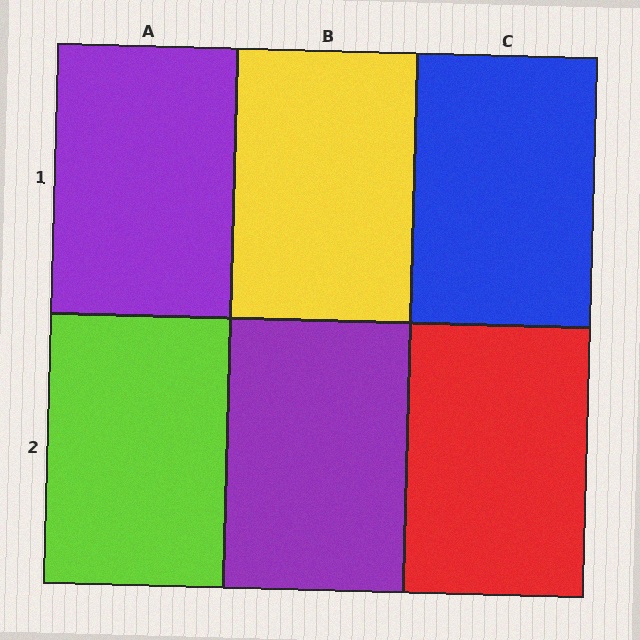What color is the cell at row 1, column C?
Blue.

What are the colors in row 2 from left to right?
Lime, purple, red.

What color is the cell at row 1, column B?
Yellow.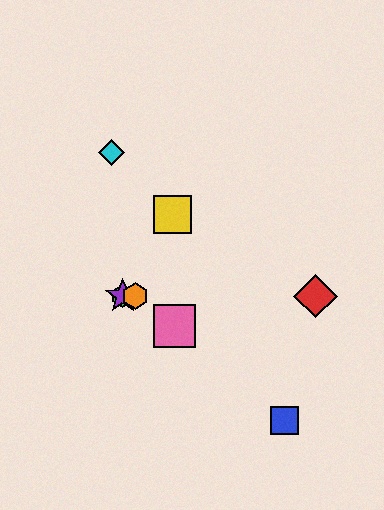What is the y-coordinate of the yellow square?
The yellow square is at y≈215.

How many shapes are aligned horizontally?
4 shapes (the red diamond, the green hexagon, the purple star, the orange hexagon) are aligned horizontally.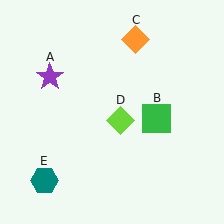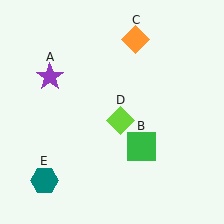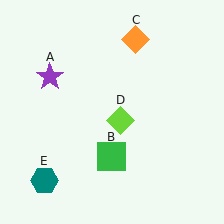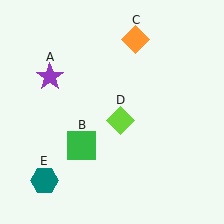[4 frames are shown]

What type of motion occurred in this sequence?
The green square (object B) rotated clockwise around the center of the scene.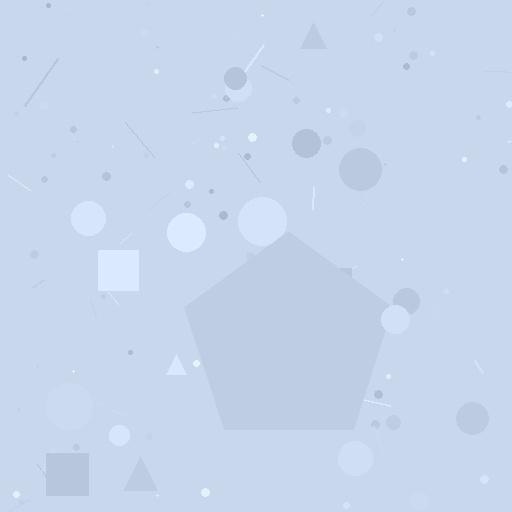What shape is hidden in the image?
A pentagon is hidden in the image.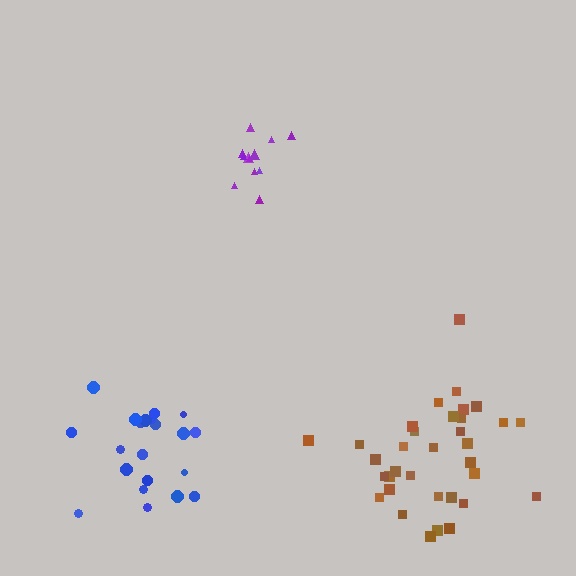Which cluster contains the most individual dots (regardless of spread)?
Brown (34).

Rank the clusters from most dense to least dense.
purple, blue, brown.